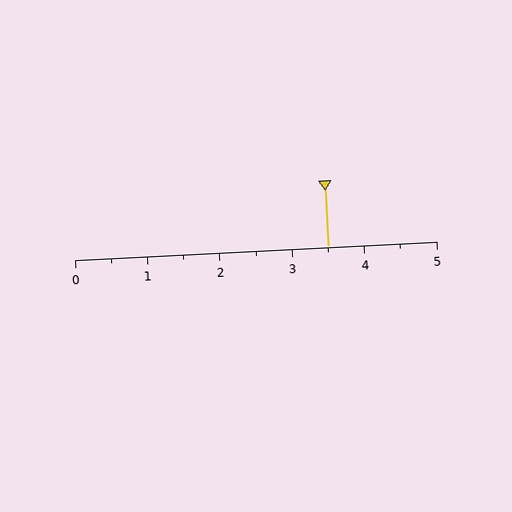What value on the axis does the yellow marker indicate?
The marker indicates approximately 3.5.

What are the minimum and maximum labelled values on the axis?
The axis runs from 0 to 5.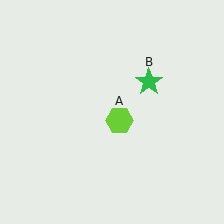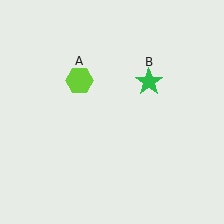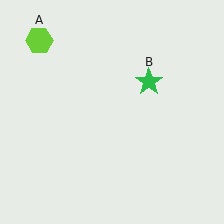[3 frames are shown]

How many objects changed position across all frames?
1 object changed position: lime hexagon (object A).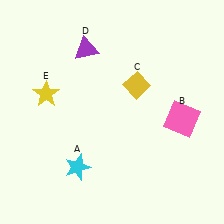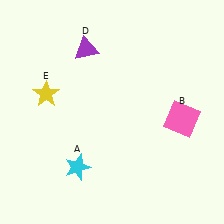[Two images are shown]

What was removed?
The yellow diamond (C) was removed in Image 2.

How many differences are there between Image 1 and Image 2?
There is 1 difference between the two images.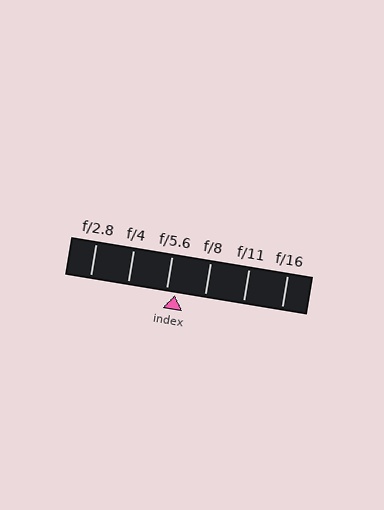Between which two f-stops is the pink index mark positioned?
The index mark is between f/5.6 and f/8.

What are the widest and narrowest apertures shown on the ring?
The widest aperture shown is f/2.8 and the narrowest is f/16.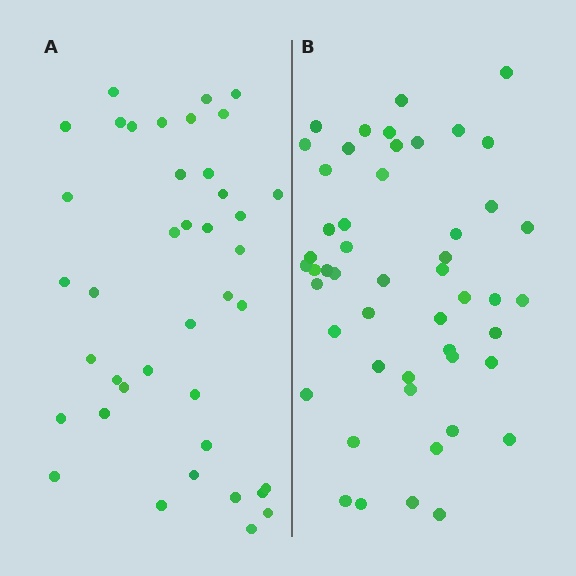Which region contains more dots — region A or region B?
Region B (the right region) has more dots.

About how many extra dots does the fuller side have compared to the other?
Region B has roughly 10 or so more dots than region A.